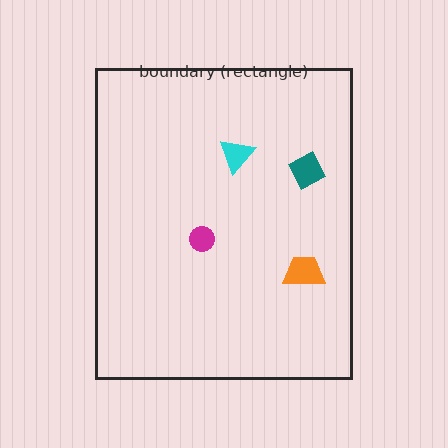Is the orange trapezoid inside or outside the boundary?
Inside.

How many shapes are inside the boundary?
4 inside, 0 outside.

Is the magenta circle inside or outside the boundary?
Inside.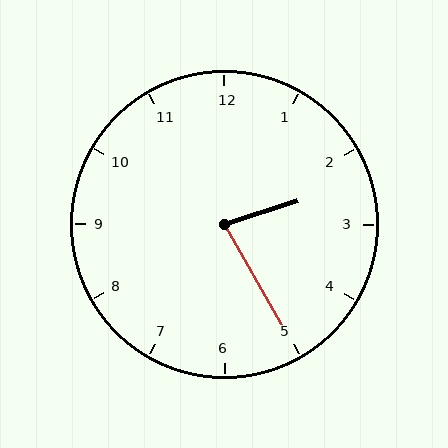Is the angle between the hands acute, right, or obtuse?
It is acute.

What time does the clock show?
2:25.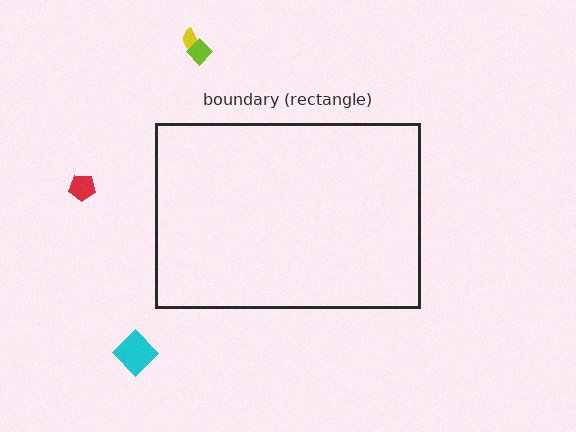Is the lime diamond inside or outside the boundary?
Outside.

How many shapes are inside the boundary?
0 inside, 4 outside.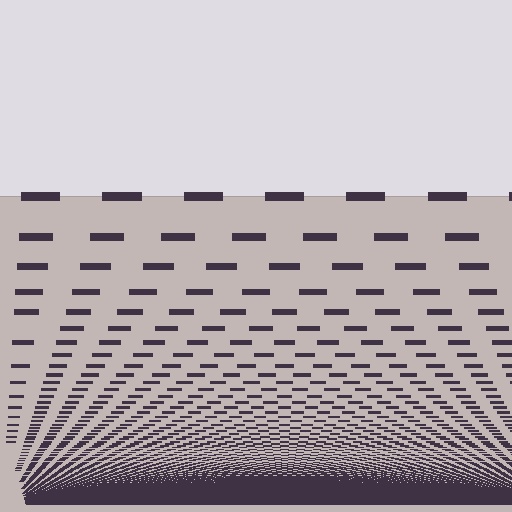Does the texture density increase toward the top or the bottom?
Density increases toward the bottom.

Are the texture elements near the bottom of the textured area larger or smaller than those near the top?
Smaller. The gradient is inverted — elements near the bottom are smaller and denser.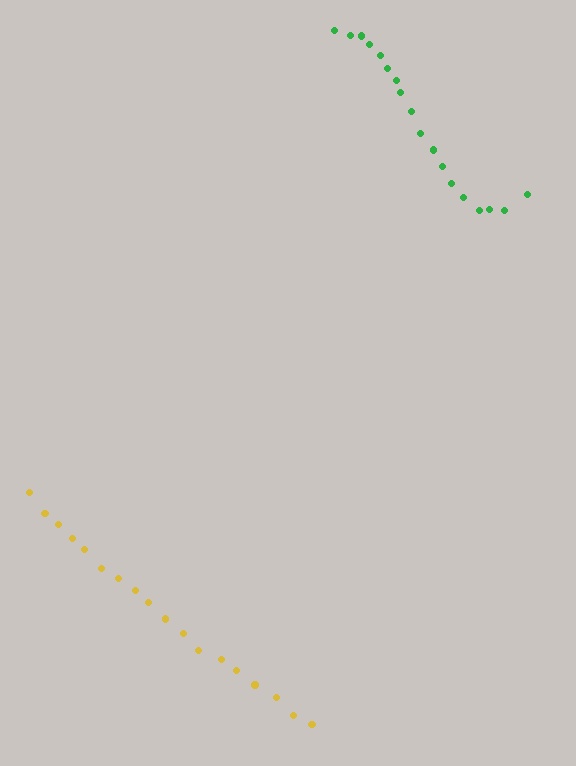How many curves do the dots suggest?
There are 2 distinct paths.